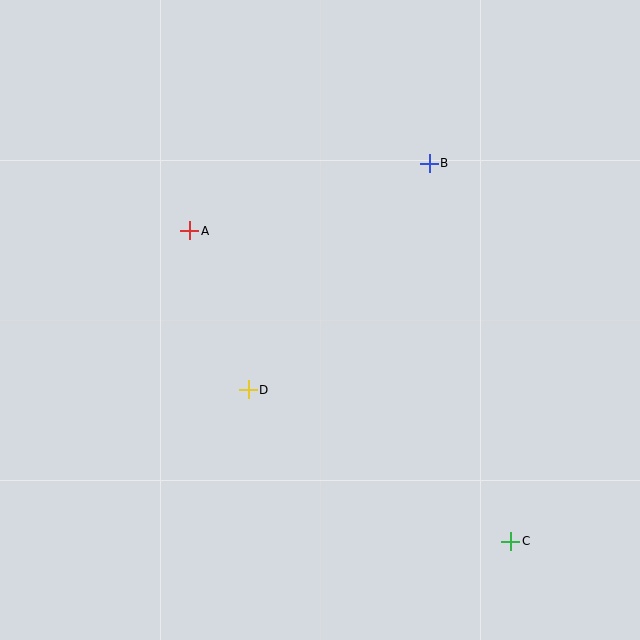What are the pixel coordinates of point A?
Point A is at (190, 231).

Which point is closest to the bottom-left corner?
Point D is closest to the bottom-left corner.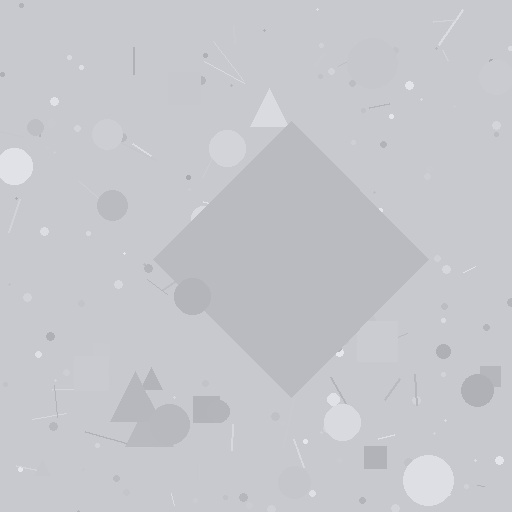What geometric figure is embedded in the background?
A diamond is embedded in the background.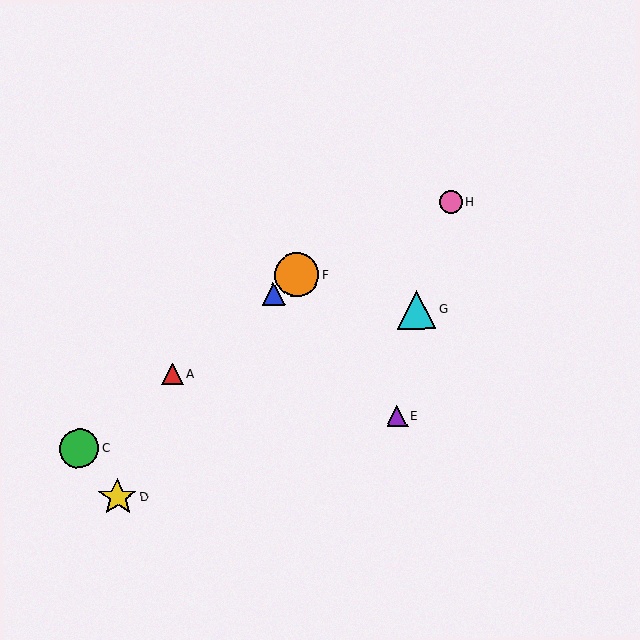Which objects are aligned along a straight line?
Objects A, B, C, F are aligned along a straight line.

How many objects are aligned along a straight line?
4 objects (A, B, C, F) are aligned along a straight line.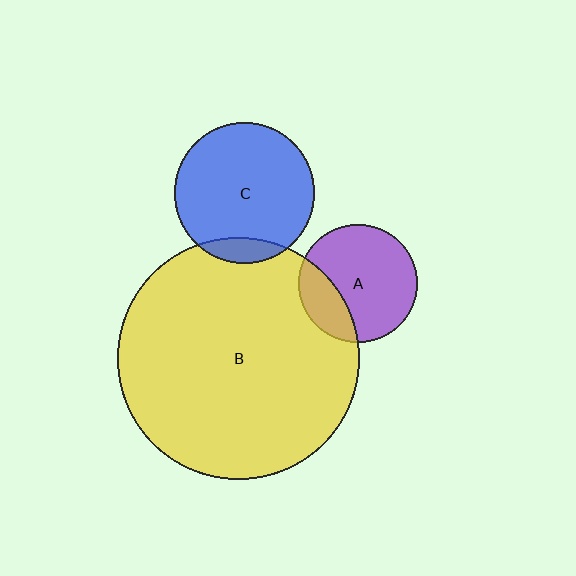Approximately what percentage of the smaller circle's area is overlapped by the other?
Approximately 10%.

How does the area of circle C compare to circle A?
Approximately 1.4 times.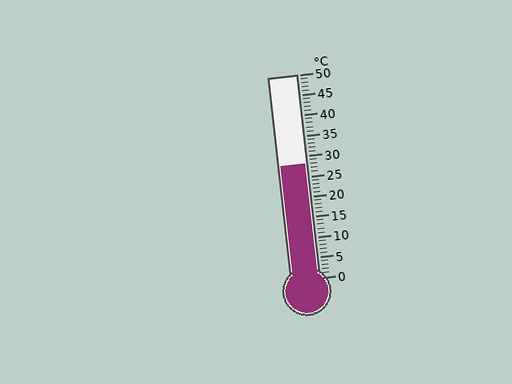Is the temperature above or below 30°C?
The temperature is below 30°C.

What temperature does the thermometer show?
The thermometer shows approximately 28°C.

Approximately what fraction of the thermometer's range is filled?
The thermometer is filled to approximately 55% of its range.